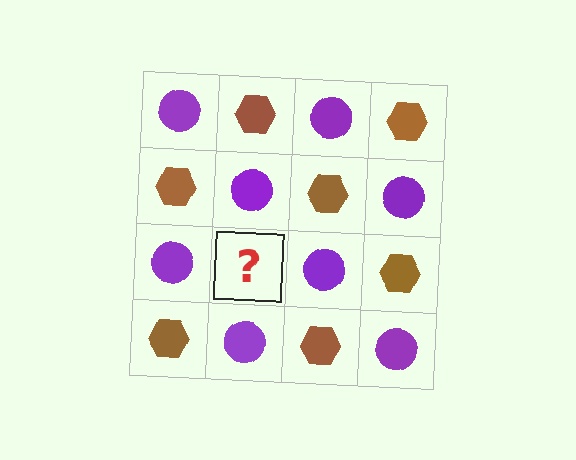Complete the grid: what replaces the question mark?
The question mark should be replaced with a brown hexagon.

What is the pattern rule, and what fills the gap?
The rule is that it alternates purple circle and brown hexagon in a checkerboard pattern. The gap should be filled with a brown hexagon.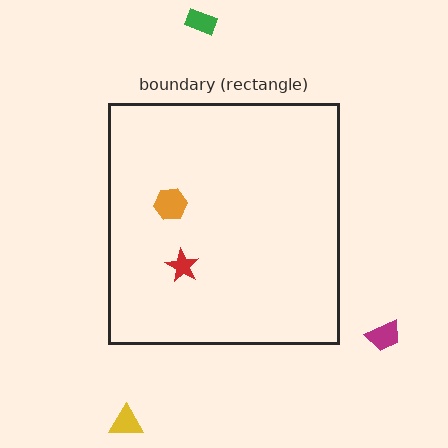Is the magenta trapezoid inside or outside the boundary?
Outside.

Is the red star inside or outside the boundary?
Inside.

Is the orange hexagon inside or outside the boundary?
Inside.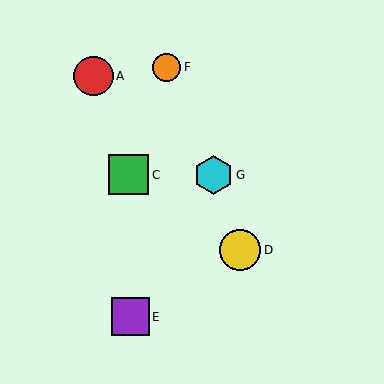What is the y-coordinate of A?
Object A is at y≈76.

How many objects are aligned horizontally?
3 objects (B, C, G) are aligned horizontally.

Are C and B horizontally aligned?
Yes, both are at y≈175.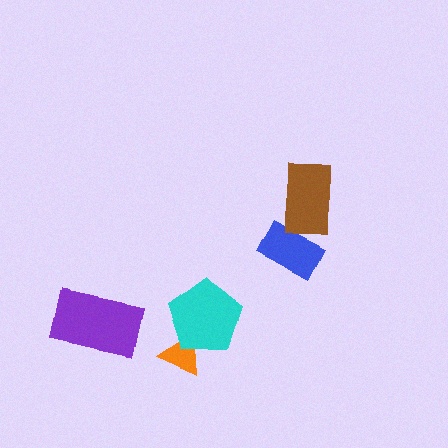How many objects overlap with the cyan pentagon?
1 object overlaps with the cyan pentagon.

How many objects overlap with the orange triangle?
1 object overlaps with the orange triangle.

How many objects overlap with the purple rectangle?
0 objects overlap with the purple rectangle.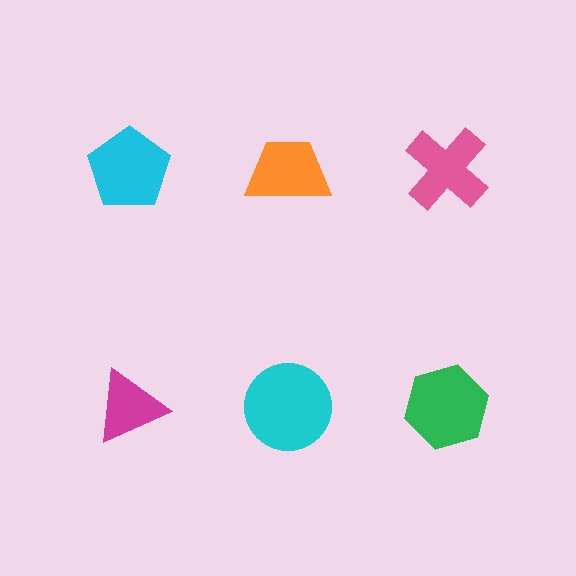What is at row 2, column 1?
A magenta triangle.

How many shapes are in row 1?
3 shapes.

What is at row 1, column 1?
A cyan pentagon.